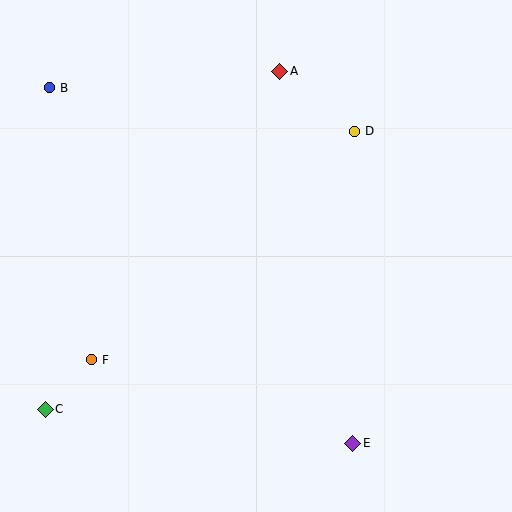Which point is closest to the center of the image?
Point D at (355, 131) is closest to the center.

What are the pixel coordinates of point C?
Point C is at (45, 409).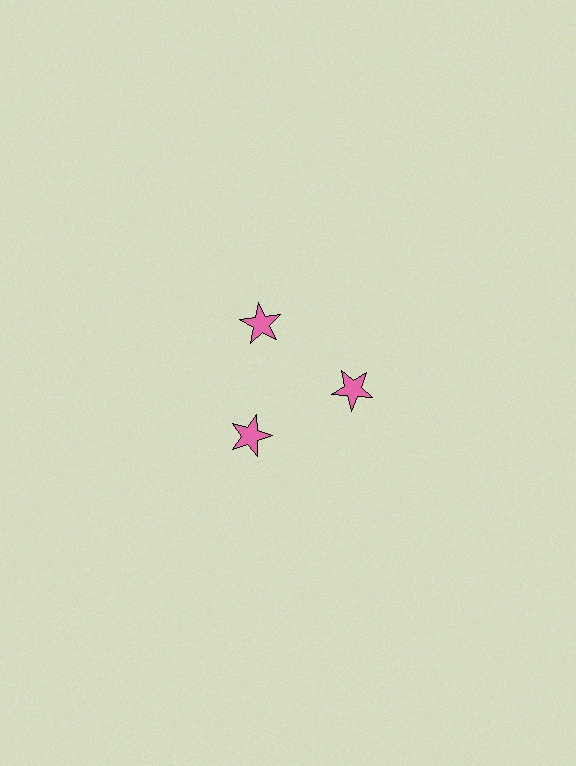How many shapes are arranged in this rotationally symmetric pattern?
There are 3 shapes, arranged in 3 groups of 1.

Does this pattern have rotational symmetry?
Yes, this pattern has 3-fold rotational symmetry. It looks the same after rotating 120 degrees around the center.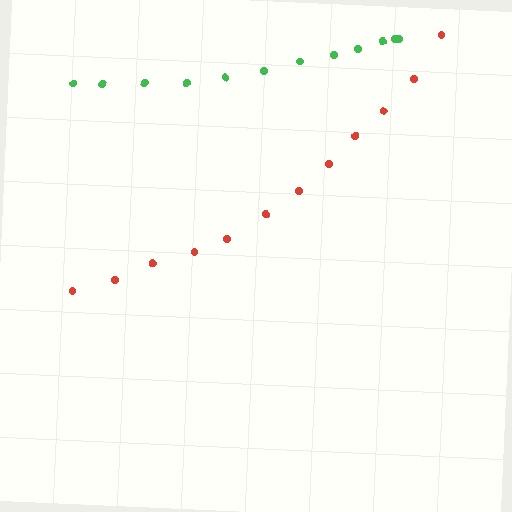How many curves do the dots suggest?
There are 2 distinct paths.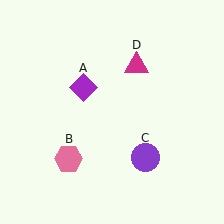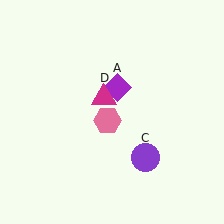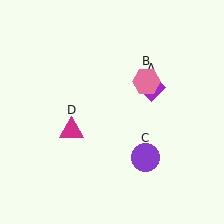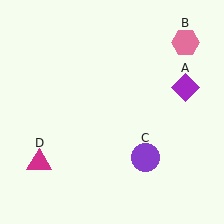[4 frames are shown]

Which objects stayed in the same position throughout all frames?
Purple circle (object C) remained stationary.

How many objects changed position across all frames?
3 objects changed position: purple diamond (object A), pink hexagon (object B), magenta triangle (object D).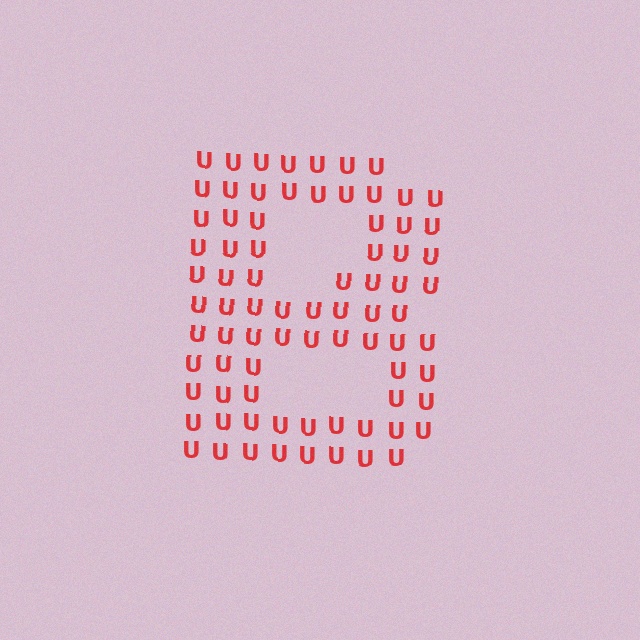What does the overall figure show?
The overall figure shows the letter B.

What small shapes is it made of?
It is made of small letter U's.